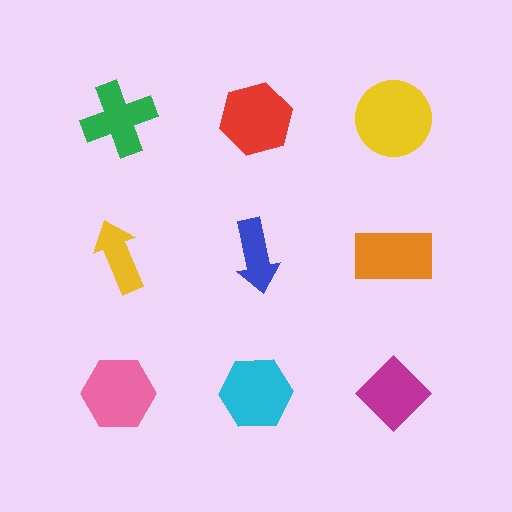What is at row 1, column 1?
A green cross.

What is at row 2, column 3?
An orange rectangle.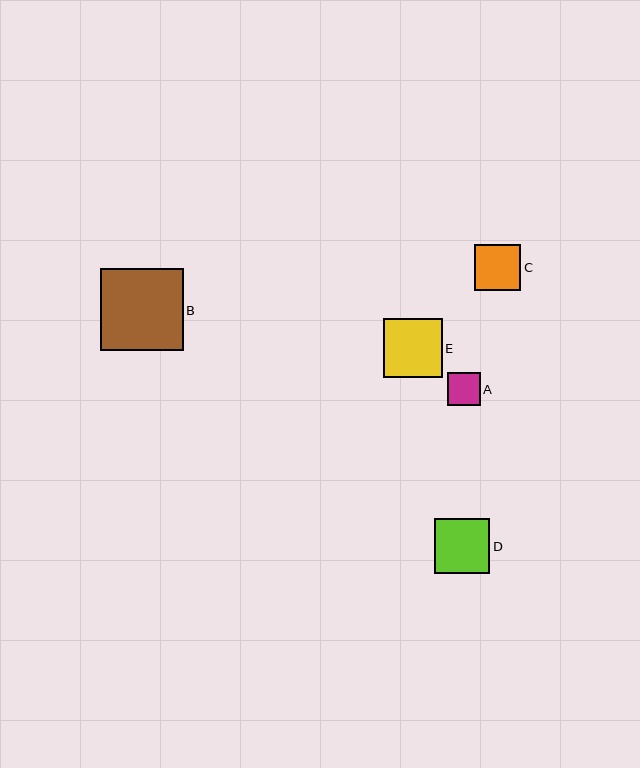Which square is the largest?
Square B is the largest with a size of approximately 83 pixels.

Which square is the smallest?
Square A is the smallest with a size of approximately 33 pixels.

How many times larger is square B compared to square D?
Square B is approximately 1.5 times the size of square D.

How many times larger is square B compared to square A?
Square B is approximately 2.5 times the size of square A.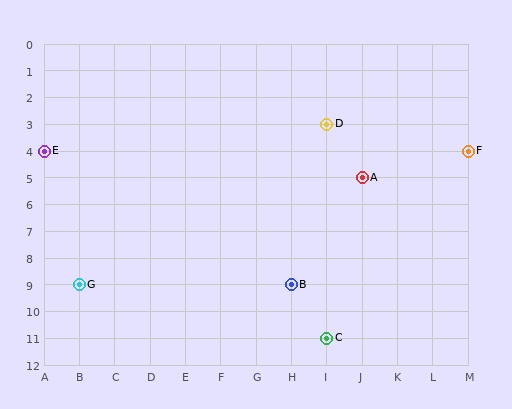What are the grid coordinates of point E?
Point E is at grid coordinates (A, 4).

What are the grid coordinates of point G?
Point G is at grid coordinates (B, 9).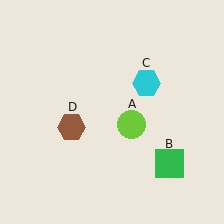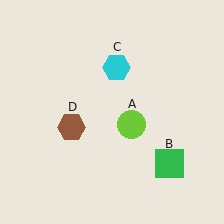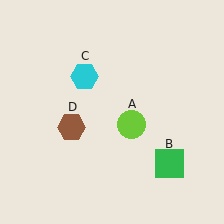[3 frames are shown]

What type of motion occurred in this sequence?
The cyan hexagon (object C) rotated counterclockwise around the center of the scene.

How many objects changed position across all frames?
1 object changed position: cyan hexagon (object C).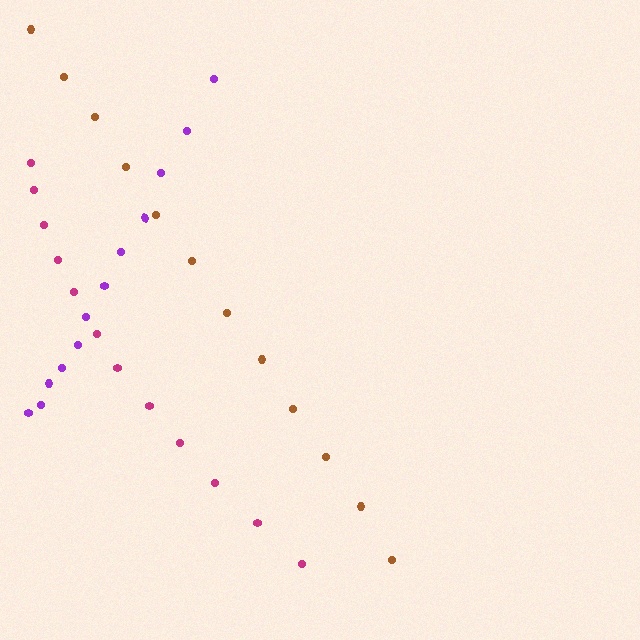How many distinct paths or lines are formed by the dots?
There are 3 distinct paths.